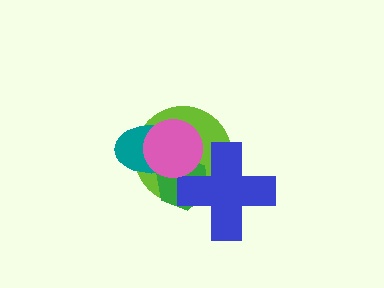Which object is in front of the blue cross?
The pink circle is in front of the blue cross.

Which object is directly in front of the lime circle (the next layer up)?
The green hexagon is directly in front of the lime circle.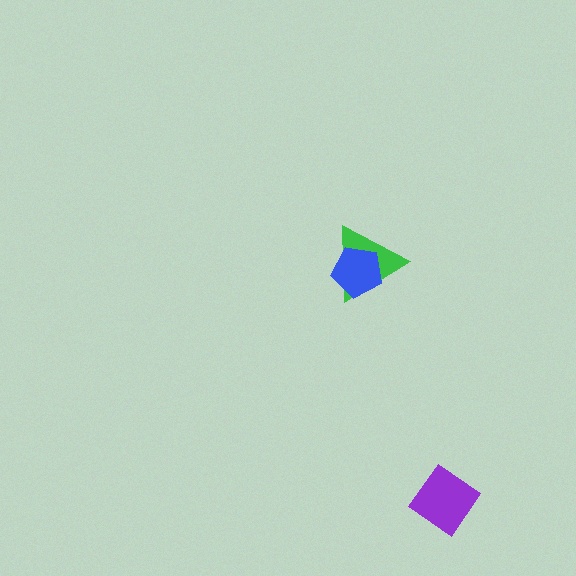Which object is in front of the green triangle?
The blue pentagon is in front of the green triangle.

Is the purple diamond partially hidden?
No, no other shape covers it.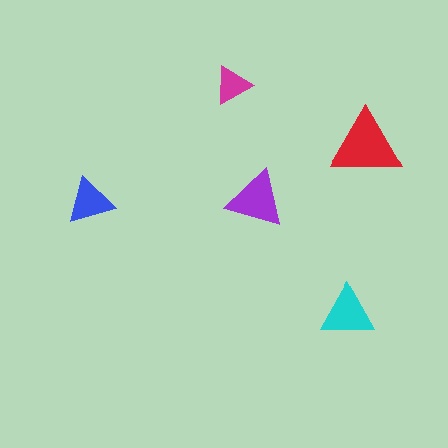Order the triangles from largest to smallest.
the red one, the purple one, the cyan one, the blue one, the magenta one.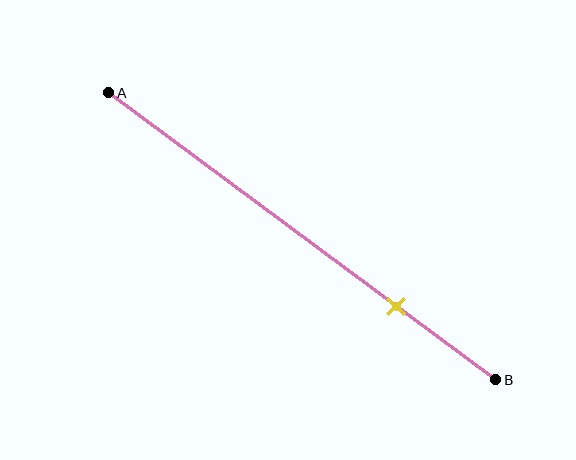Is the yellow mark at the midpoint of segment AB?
No, the mark is at about 75% from A, not at the 50% midpoint.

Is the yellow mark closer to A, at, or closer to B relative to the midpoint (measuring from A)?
The yellow mark is closer to point B than the midpoint of segment AB.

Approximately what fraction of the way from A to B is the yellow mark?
The yellow mark is approximately 75% of the way from A to B.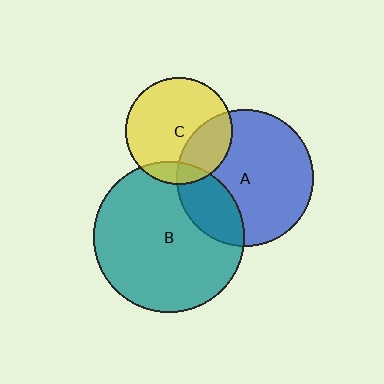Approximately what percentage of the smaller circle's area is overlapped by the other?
Approximately 30%.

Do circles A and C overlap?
Yes.